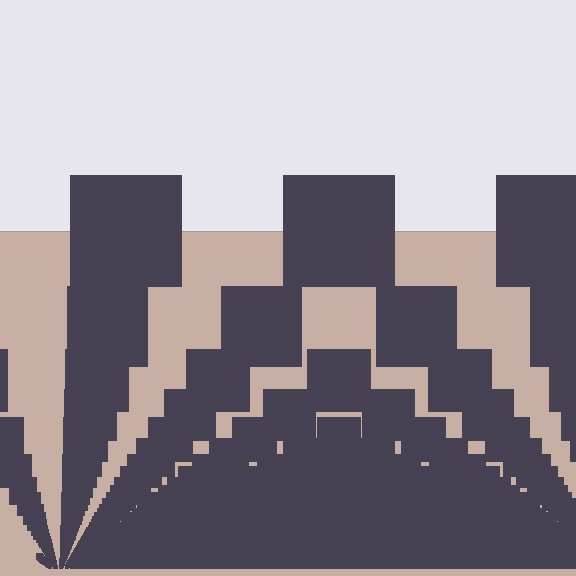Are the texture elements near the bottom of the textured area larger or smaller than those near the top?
Smaller. The gradient is inverted — elements near the bottom are smaller and denser.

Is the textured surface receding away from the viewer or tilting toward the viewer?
The surface appears to tilt toward the viewer. Texture elements get larger and sparser toward the top.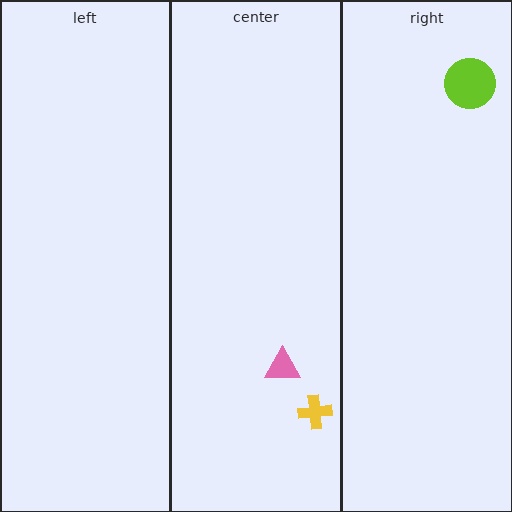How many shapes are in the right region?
1.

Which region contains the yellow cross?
The center region.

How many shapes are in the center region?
2.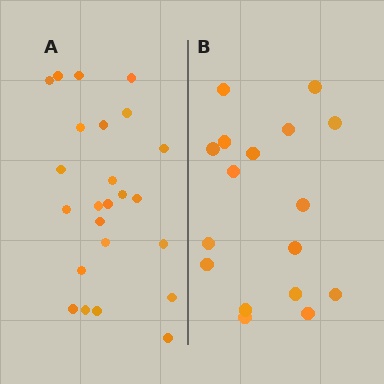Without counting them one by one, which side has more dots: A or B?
Region A (the left region) has more dots.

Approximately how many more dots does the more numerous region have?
Region A has roughly 8 or so more dots than region B.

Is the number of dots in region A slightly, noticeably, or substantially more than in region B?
Region A has noticeably more, but not dramatically so. The ratio is roughly 1.4 to 1.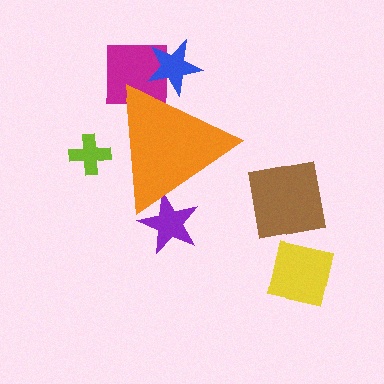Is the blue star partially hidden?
Yes, the blue star is partially hidden behind the orange triangle.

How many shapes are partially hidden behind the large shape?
4 shapes are partially hidden.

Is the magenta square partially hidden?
Yes, the magenta square is partially hidden behind the orange triangle.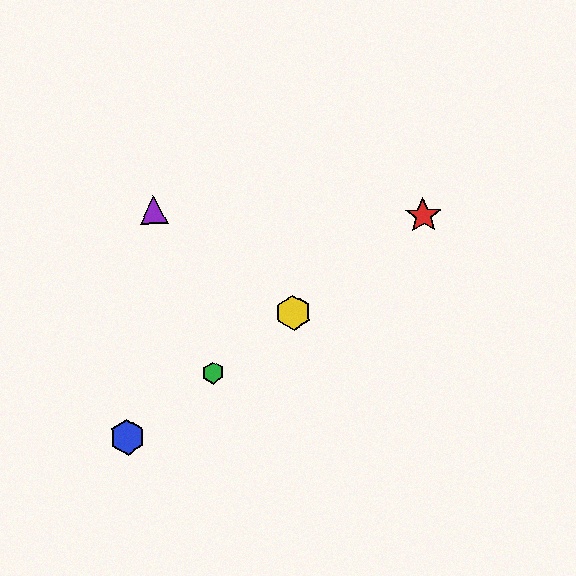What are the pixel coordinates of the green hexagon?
The green hexagon is at (213, 373).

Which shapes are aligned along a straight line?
The red star, the blue hexagon, the green hexagon, the yellow hexagon are aligned along a straight line.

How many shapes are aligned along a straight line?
4 shapes (the red star, the blue hexagon, the green hexagon, the yellow hexagon) are aligned along a straight line.